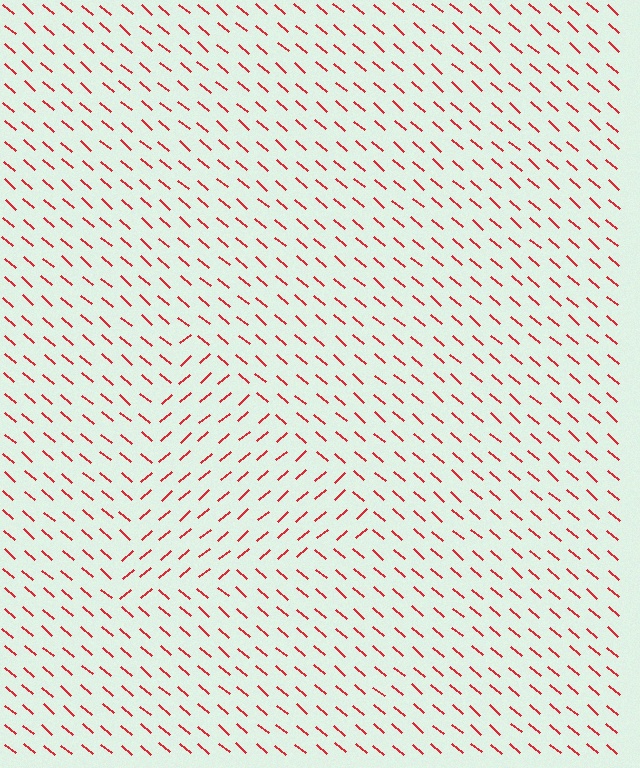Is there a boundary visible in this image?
Yes, there is a texture boundary formed by a change in line orientation.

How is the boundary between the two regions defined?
The boundary is defined purely by a change in line orientation (approximately 82 degrees difference). All lines are the same color and thickness.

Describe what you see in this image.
The image is filled with small red line segments. A triangle region in the image has lines oriented differently from the surrounding lines, creating a visible texture boundary.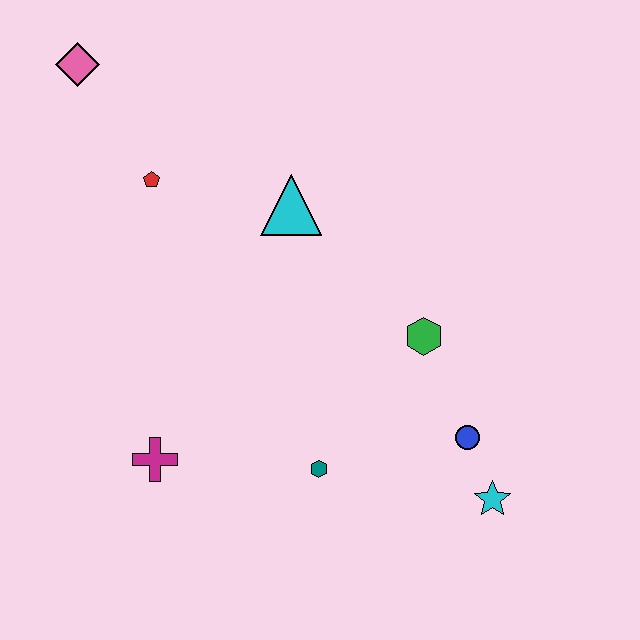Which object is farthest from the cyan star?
The pink diamond is farthest from the cyan star.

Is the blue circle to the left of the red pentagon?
No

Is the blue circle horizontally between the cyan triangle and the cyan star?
Yes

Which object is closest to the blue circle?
The cyan star is closest to the blue circle.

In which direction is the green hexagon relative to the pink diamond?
The green hexagon is to the right of the pink diamond.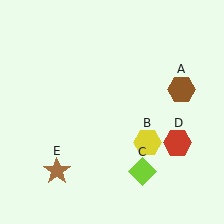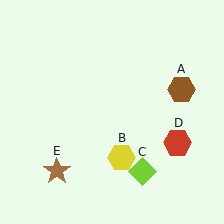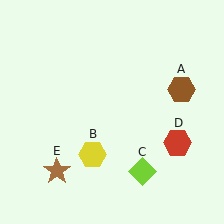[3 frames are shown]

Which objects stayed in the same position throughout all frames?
Brown hexagon (object A) and lime diamond (object C) and red hexagon (object D) and brown star (object E) remained stationary.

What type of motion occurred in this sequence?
The yellow hexagon (object B) rotated clockwise around the center of the scene.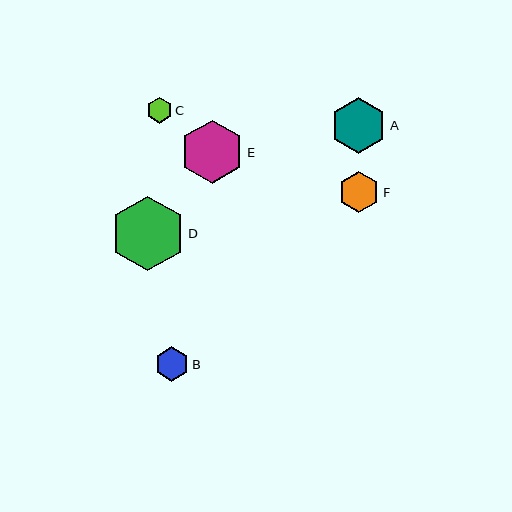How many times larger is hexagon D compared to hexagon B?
Hexagon D is approximately 2.2 times the size of hexagon B.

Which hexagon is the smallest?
Hexagon C is the smallest with a size of approximately 26 pixels.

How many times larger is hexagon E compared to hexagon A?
Hexagon E is approximately 1.1 times the size of hexagon A.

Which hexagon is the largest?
Hexagon D is the largest with a size of approximately 75 pixels.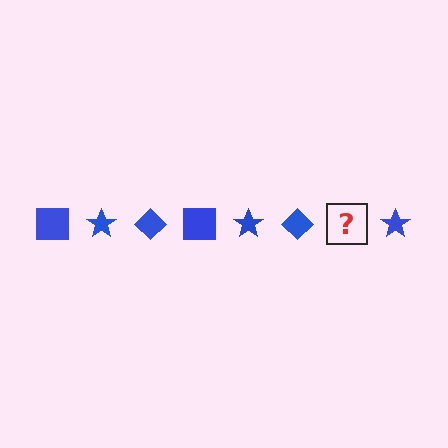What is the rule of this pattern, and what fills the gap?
The rule is that the pattern cycles through square, star, diamond shapes in blue. The gap should be filled with a blue square.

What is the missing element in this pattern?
The missing element is a blue square.